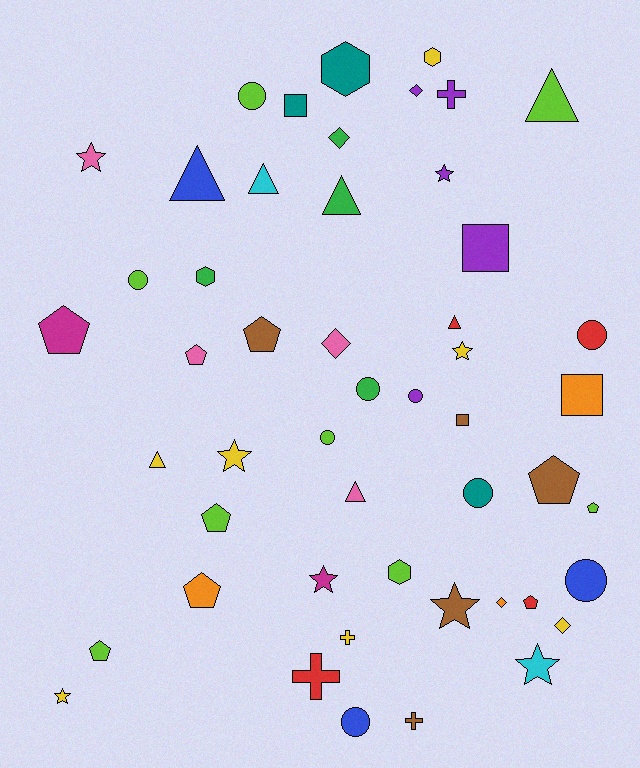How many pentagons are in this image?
There are 9 pentagons.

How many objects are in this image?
There are 50 objects.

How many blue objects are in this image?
There are 3 blue objects.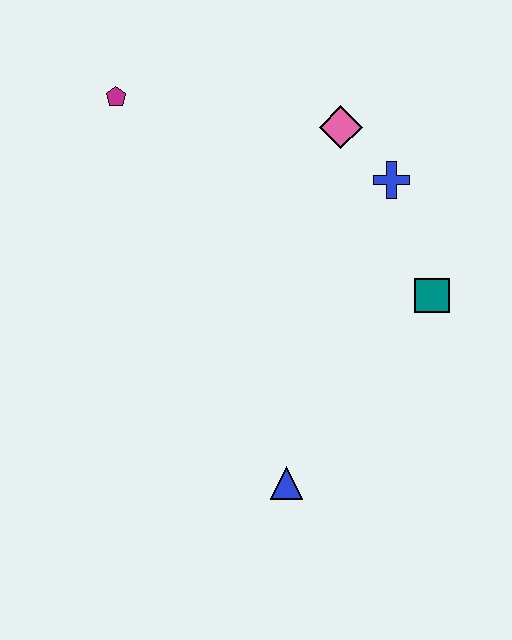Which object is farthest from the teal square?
The magenta pentagon is farthest from the teal square.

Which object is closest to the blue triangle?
The teal square is closest to the blue triangle.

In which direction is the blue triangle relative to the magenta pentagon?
The blue triangle is below the magenta pentagon.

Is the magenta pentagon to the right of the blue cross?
No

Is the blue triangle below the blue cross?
Yes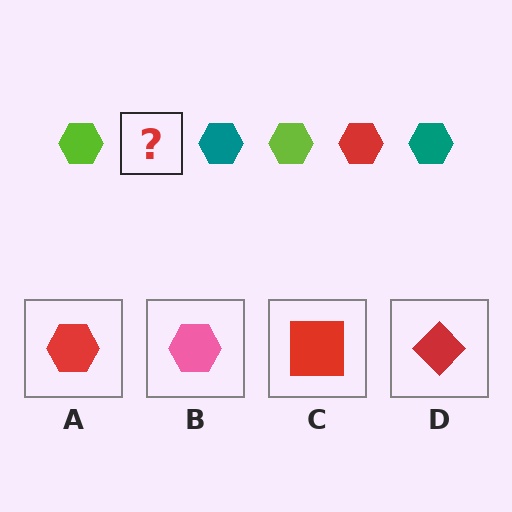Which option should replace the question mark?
Option A.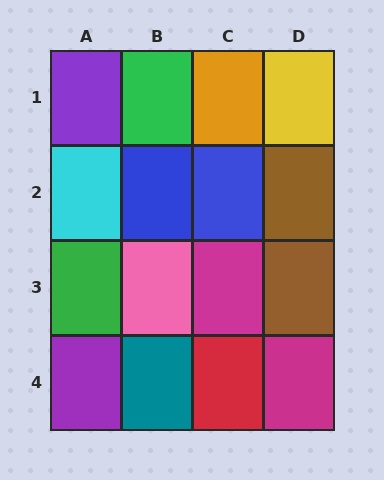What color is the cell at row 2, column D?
Brown.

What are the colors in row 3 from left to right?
Green, pink, magenta, brown.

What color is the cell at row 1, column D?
Yellow.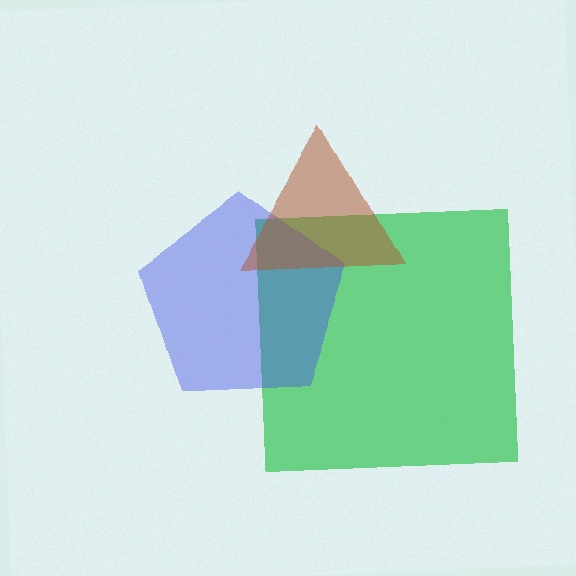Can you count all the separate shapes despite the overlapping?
Yes, there are 3 separate shapes.